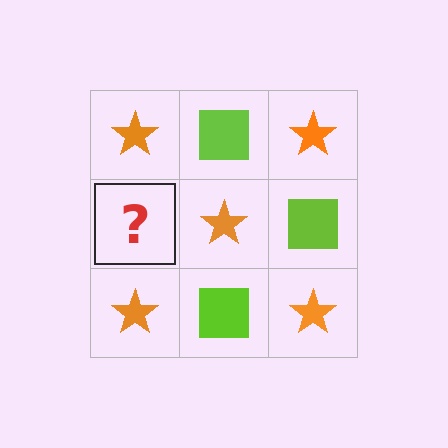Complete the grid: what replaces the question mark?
The question mark should be replaced with a lime square.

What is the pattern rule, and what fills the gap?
The rule is that it alternates orange star and lime square in a checkerboard pattern. The gap should be filled with a lime square.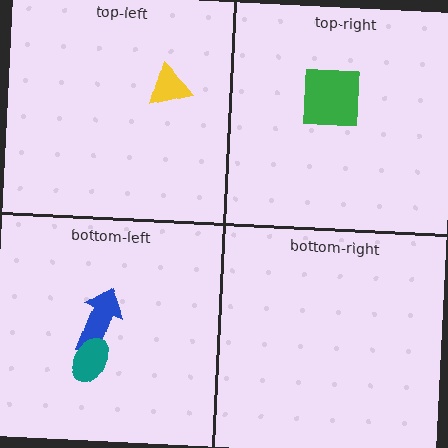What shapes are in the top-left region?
The yellow triangle.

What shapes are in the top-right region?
The green square.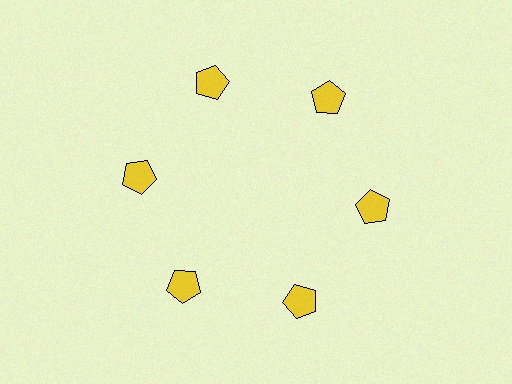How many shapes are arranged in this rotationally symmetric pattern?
There are 6 shapes, arranged in 6 groups of 1.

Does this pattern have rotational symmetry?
Yes, this pattern has 6-fold rotational symmetry. It looks the same after rotating 60 degrees around the center.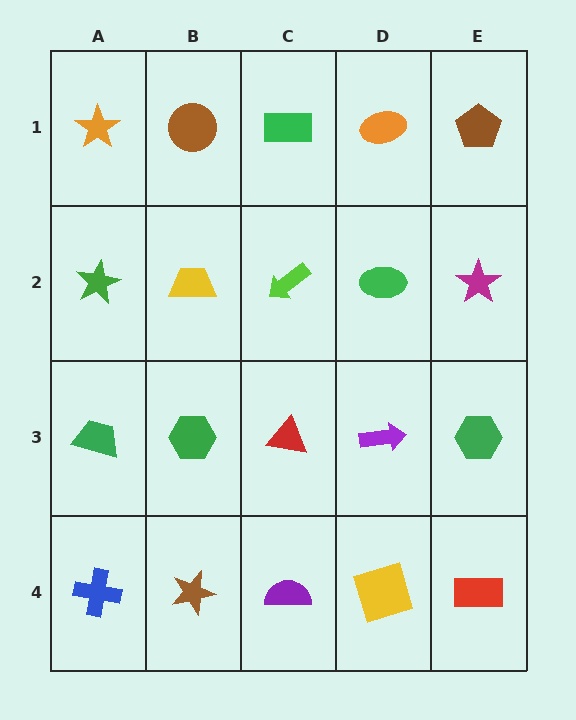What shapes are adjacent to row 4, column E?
A green hexagon (row 3, column E), a yellow square (row 4, column D).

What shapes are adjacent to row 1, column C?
A lime arrow (row 2, column C), a brown circle (row 1, column B), an orange ellipse (row 1, column D).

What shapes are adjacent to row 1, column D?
A green ellipse (row 2, column D), a green rectangle (row 1, column C), a brown pentagon (row 1, column E).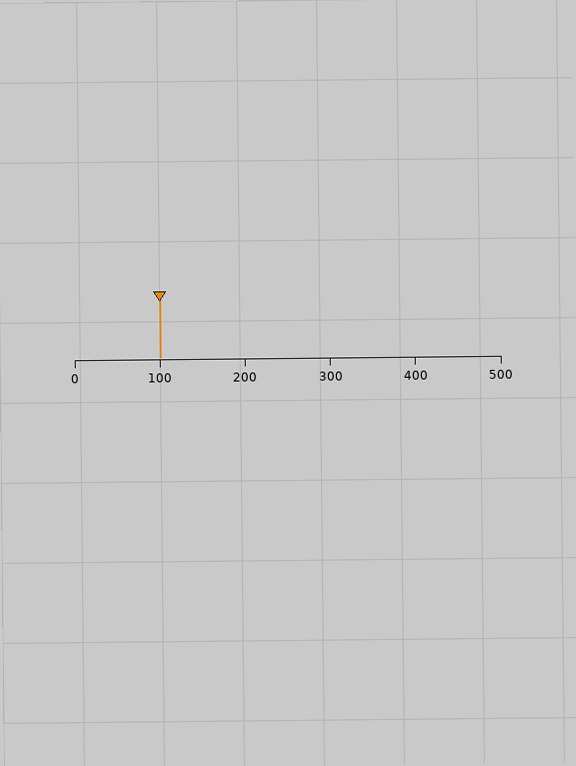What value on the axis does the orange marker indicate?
The marker indicates approximately 100.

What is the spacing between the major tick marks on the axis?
The major ticks are spaced 100 apart.